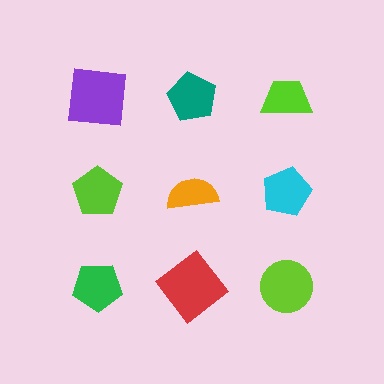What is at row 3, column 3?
A lime circle.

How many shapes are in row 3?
3 shapes.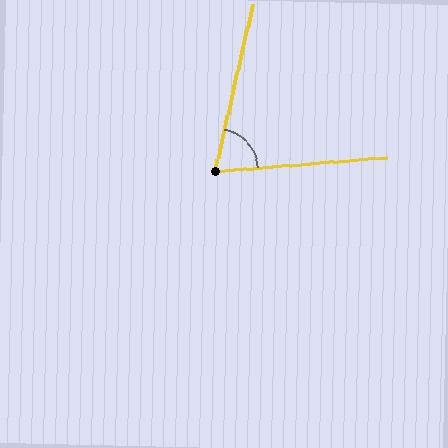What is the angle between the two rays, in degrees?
Approximately 73 degrees.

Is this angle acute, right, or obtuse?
It is acute.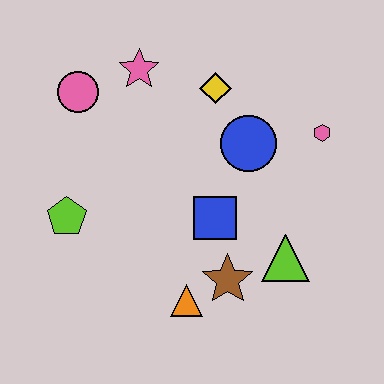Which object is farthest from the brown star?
The pink circle is farthest from the brown star.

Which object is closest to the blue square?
The brown star is closest to the blue square.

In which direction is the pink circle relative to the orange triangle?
The pink circle is above the orange triangle.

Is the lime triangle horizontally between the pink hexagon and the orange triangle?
Yes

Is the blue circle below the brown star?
No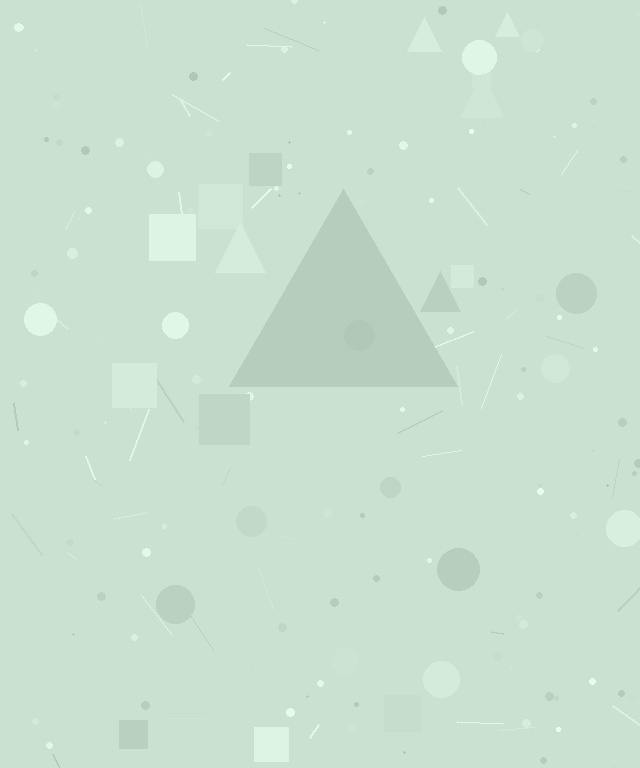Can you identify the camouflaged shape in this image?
The camouflaged shape is a triangle.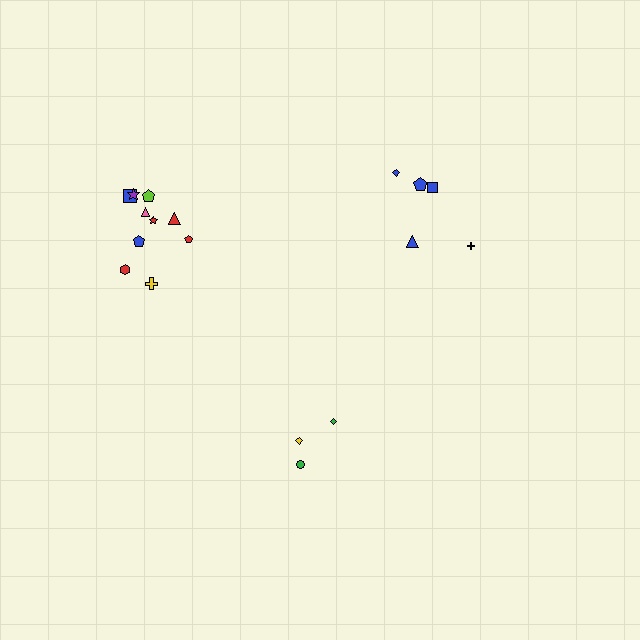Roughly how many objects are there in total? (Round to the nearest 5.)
Roughly 20 objects in total.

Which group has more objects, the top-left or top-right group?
The top-left group.